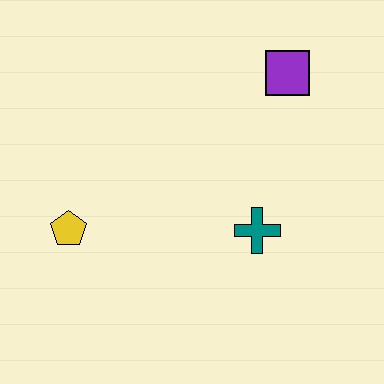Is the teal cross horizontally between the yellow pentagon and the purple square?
Yes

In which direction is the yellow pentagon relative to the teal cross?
The yellow pentagon is to the left of the teal cross.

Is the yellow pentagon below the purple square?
Yes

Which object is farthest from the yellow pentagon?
The purple square is farthest from the yellow pentagon.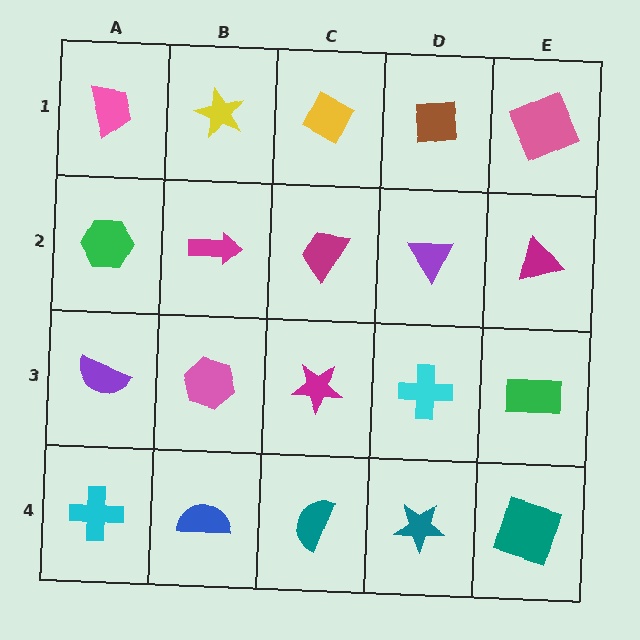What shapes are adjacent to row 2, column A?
A pink trapezoid (row 1, column A), a purple semicircle (row 3, column A), a magenta arrow (row 2, column B).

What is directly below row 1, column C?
A magenta trapezoid.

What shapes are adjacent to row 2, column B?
A yellow star (row 1, column B), a pink hexagon (row 3, column B), a green hexagon (row 2, column A), a magenta trapezoid (row 2, column C).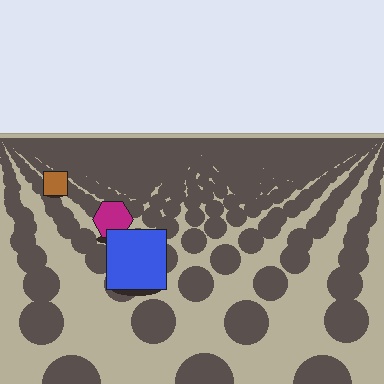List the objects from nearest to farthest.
From nearest to farthest: the blue square, the magenta hexagon, the brown square.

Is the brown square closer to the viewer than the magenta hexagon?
No. The magenta hexagon is closer — you can tell from the texture gradient: the ground texture is coarser near it.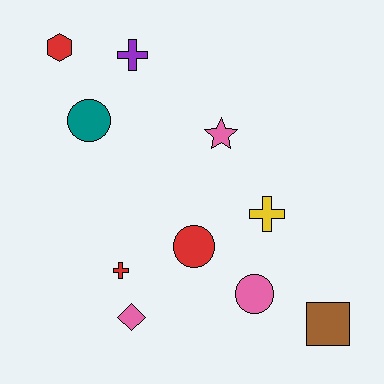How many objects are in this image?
There are 10 objects.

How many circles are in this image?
There are 3 circles.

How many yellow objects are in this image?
There is 1 yellow object.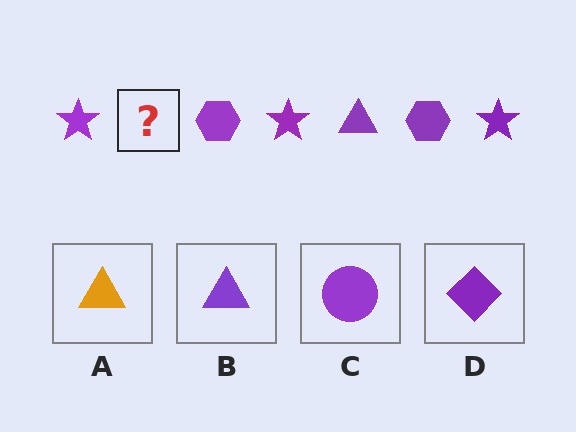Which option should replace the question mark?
Option B.